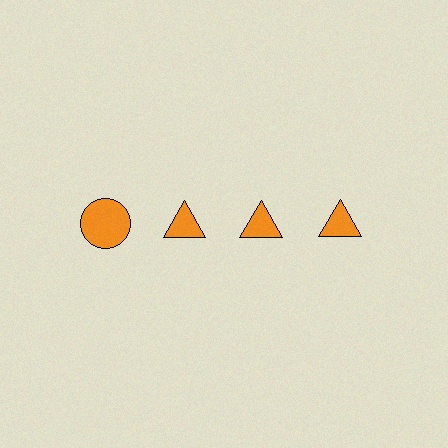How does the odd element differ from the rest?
It has a different shape: circle instead of triangle.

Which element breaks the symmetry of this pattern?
The orange circle in the top row, leftmost column breaks the symmetry. All other shapes are orange triangles.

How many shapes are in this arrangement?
There are 4 shapes arranged in a grid pattern.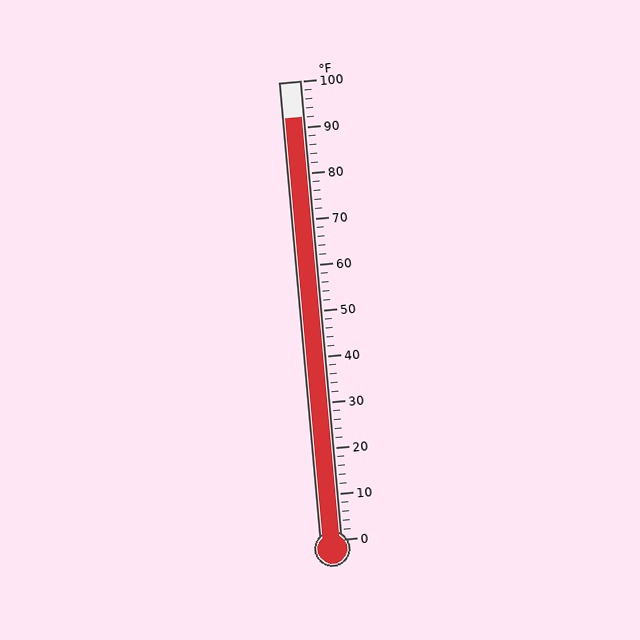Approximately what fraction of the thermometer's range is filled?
The thermometer is filled to approximately 90% of its range.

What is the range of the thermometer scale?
The thermometer scale ranges from 0°F to 100°F.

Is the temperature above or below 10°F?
The temperature is above 10°F.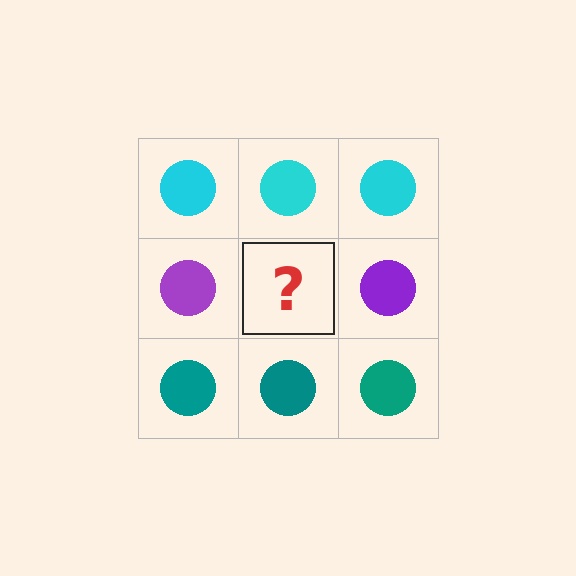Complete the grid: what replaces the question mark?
The question mark should be replaced with a purple circle.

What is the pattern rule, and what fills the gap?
The rule is that each row has a consistent color. The gap should be filled with a purple circle.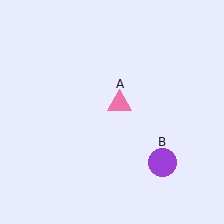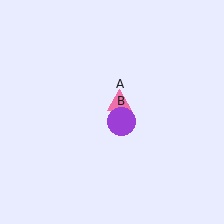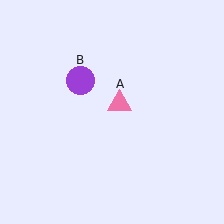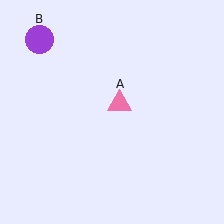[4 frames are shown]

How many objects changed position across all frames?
1 object changed position: purple circle (object B).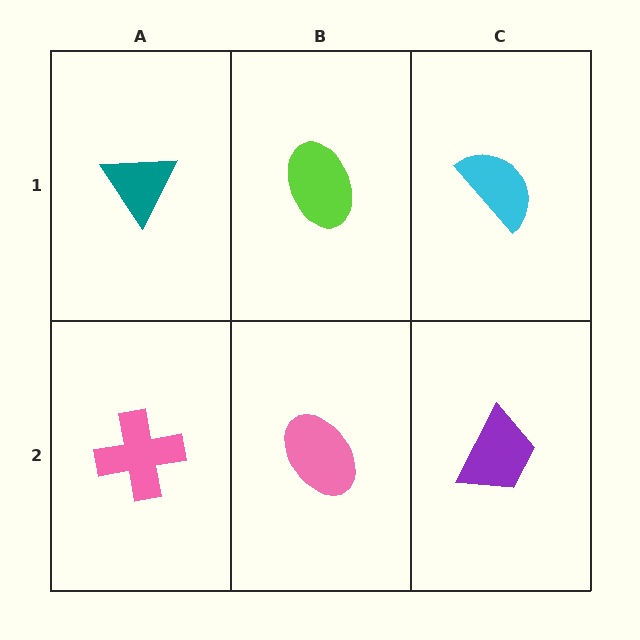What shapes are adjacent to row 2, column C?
A cyan semicircle (row 1, column C), a pink ellipse (row 2, column B).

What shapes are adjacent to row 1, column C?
A purple trapezoid (row 2, column C), a lime ellipse (row 1, column B).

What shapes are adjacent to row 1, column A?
A pink cross (row 2, column A), a lime ellipse (row 1, column B).